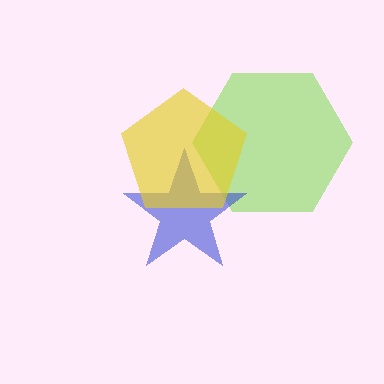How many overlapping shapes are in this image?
There are 3 overlapping shapes in the image.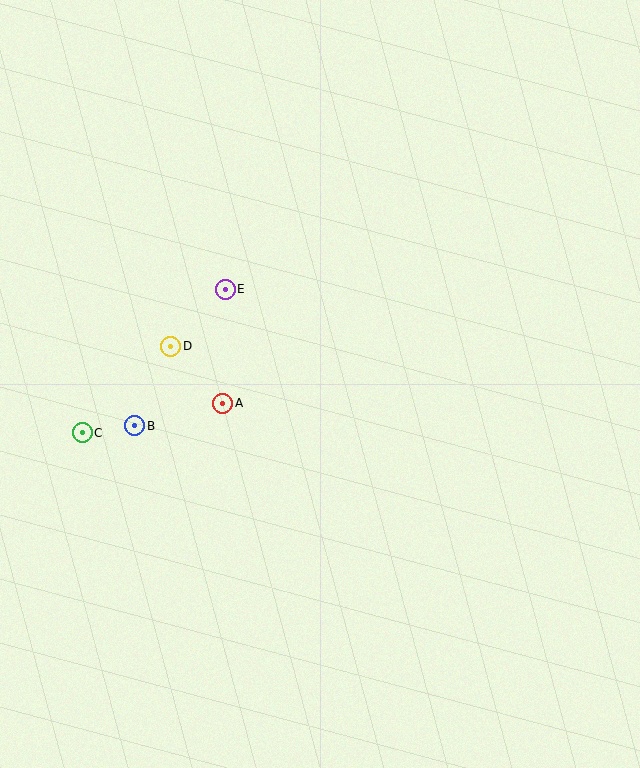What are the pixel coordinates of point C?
Point C is at (82, 433).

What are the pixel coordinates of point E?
Point E is at (225, 290).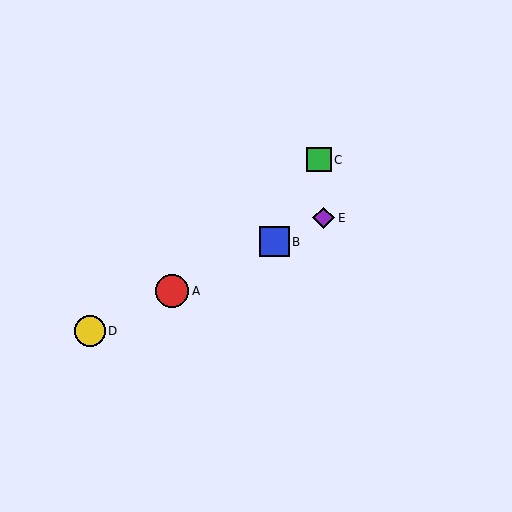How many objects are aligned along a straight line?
4 objects (A, B, D, E) are aligned along a straight line.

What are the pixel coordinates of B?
Object B is at (275, 242).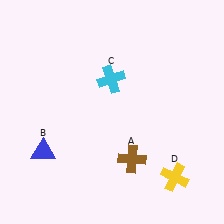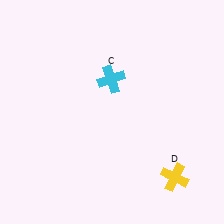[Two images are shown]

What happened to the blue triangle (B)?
The blue triangle (B) was removed in Image 2. It was in the bottom-left area of Image 1.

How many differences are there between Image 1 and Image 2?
There are 2 differences between the two images.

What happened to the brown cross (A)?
The brown cross (A) was removed in Image 2. It was in the bottom-right area of Image 1.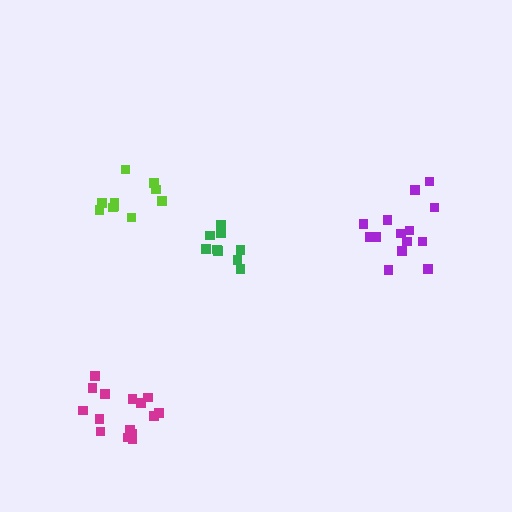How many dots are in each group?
Group 1: 10 dots, Group 2: 9 dots, Group 3: 14 dots, Group 4: 15 dots (48 total).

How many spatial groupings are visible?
There are 4 spatial groupings.